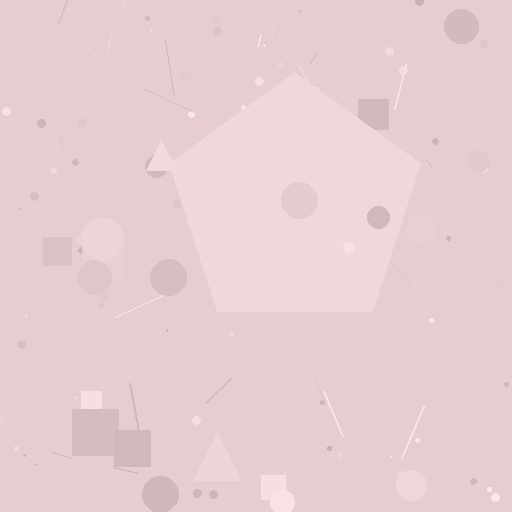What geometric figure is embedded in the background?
A pentagon is embedded in the background.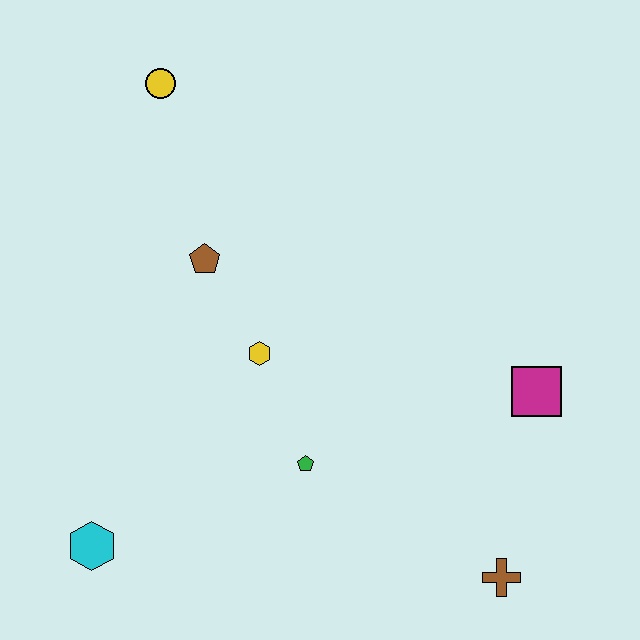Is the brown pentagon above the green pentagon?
Yes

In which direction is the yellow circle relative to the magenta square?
The yellow circle is to the left of the magenta square.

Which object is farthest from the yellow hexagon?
The brown cross is farthest from the yellow hexagon.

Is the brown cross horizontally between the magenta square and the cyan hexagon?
Yes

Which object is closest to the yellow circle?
The brown pentagon is closest to the yellow circle.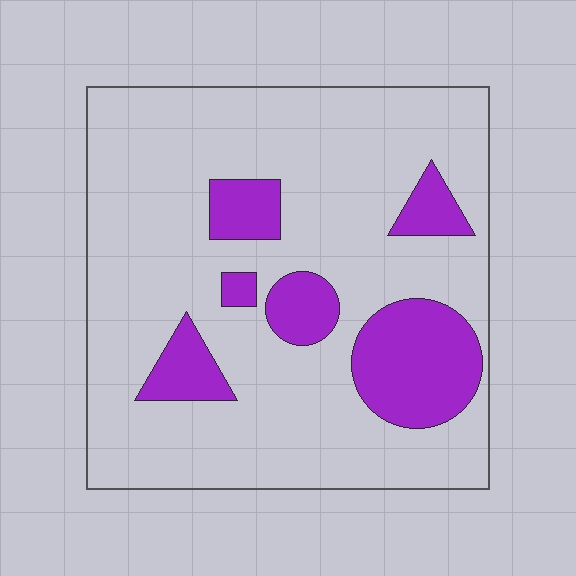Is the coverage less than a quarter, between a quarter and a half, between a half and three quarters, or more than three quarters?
Less than a quarter.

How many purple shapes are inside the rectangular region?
6.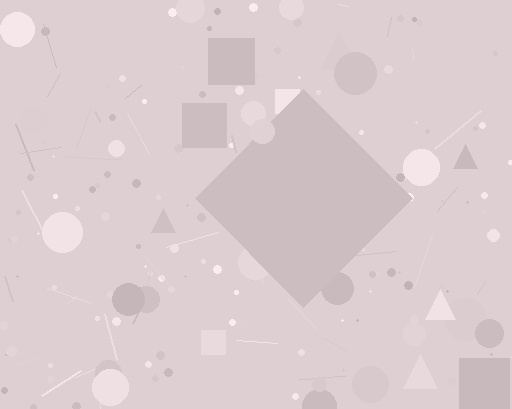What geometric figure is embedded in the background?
A diamond is embedded in the background.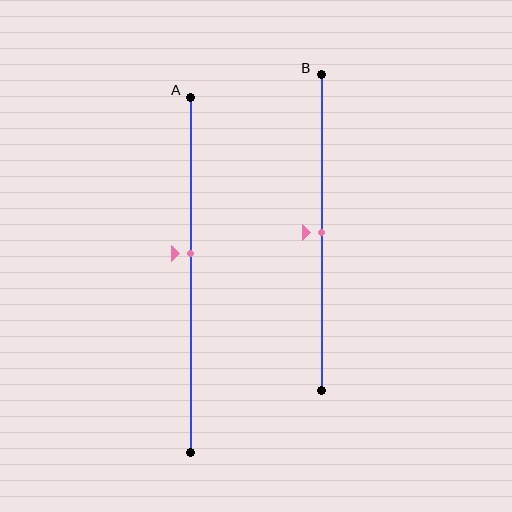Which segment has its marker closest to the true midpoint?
Segment B has its marker closest to the true midpoint.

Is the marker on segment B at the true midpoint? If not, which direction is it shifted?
Yes, the marker on segment B is at the true midpoint.